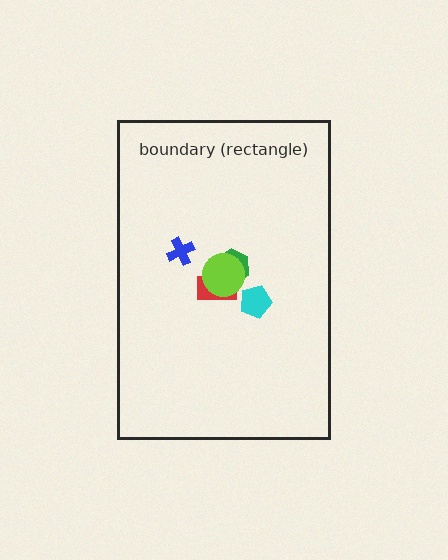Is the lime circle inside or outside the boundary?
Inside.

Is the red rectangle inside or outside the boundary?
Inside.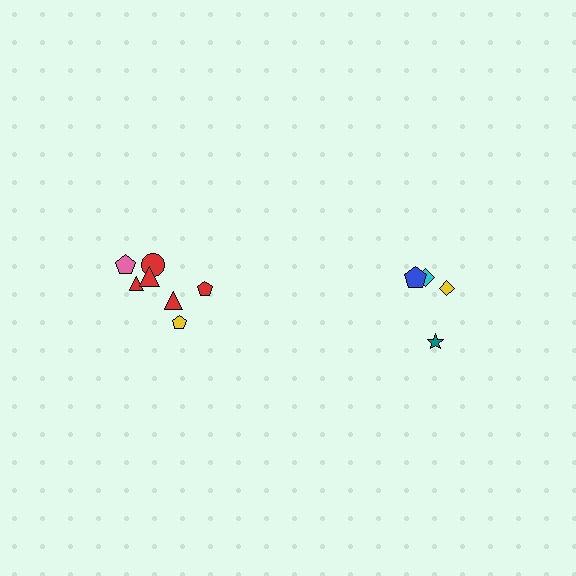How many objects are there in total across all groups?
There are 11 objects.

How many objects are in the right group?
There are 4 objects.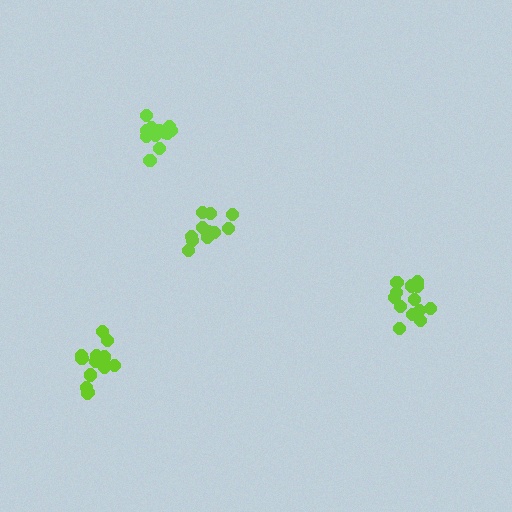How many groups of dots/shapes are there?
There are 4 groups.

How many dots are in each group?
Group 1: 15 dots, Group 2: 13 dots, Group 3: 12 dots, Group 4: 13 dots (53 total).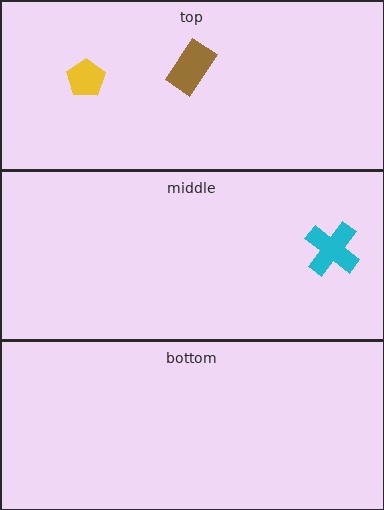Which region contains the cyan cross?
The middle region.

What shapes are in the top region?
The brown rectangle, the yellow pentagon.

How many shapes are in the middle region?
1.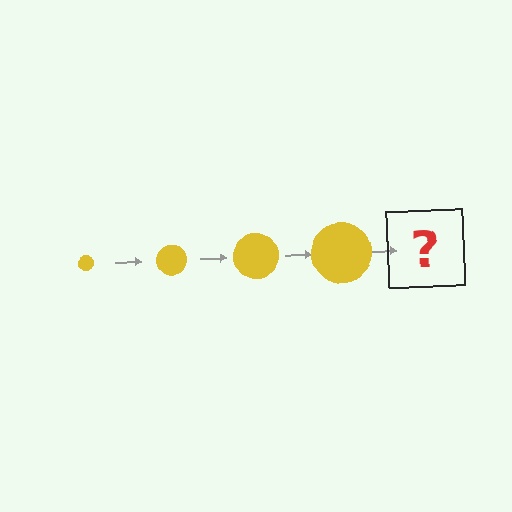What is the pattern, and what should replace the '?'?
The pattern is that the circle gets progressively larger each step. The '?' should be a yellow circle, larger than the previous one.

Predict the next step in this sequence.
The next step is a yellow circle, larger than the previous one.